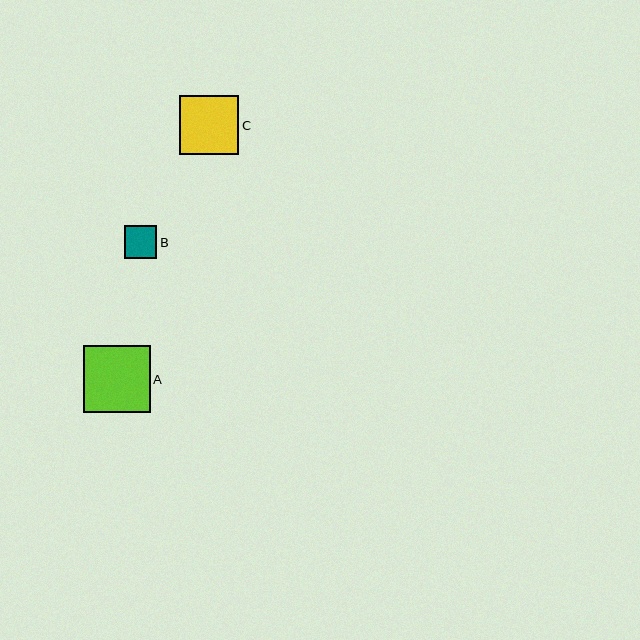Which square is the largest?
Square A is the largest with a size of approximately 66 pixels.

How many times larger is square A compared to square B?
Square A is approximately 2.0 times the size of square B.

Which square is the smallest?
Square B is the smallest with a size of approximately 32 pixels.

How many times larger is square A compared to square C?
Square A is approximately 1.1 times the size of square C.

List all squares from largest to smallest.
From largest to smallest: A, C, B.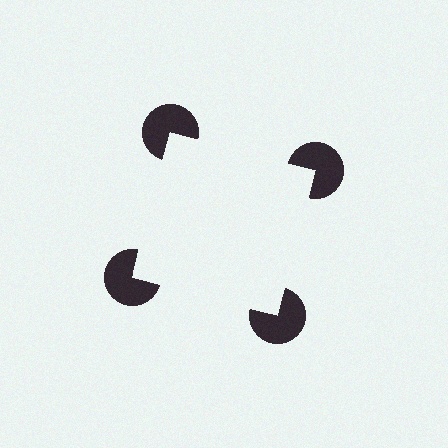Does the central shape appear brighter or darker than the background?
It typically appears slightly brighter than the background, even though no actual brightness change is drawn.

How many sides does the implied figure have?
4 sides.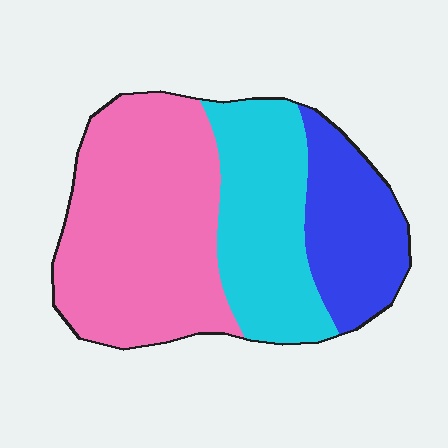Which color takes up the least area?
Blue, at roughly 20%.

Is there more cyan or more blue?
Cyan.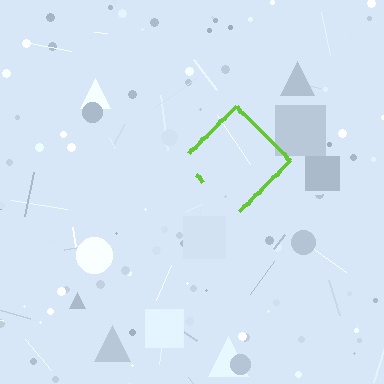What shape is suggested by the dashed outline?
The dashed outline suggests a diamond.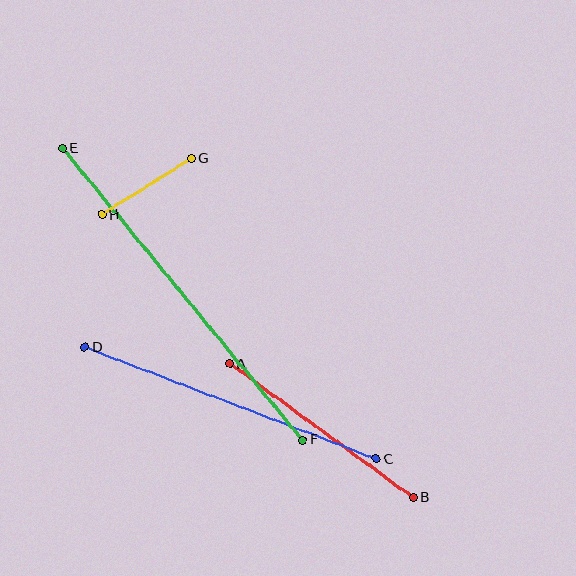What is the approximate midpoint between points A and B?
The midpoint is at approximately (321, 431) pixels.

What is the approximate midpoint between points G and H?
The midpoint is at approximately (146, 187) pixels.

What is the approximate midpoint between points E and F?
The midpoint is at approximately (183, 294) pixels.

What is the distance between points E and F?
The distance is approximately 377 pixels.